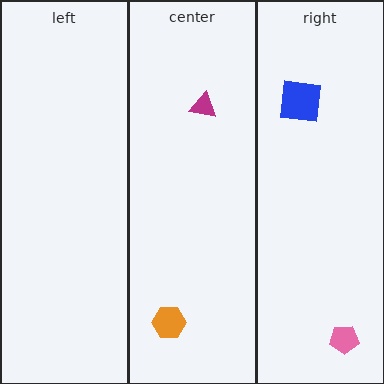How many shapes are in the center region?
2.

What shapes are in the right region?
The pink pentagon, the blue square.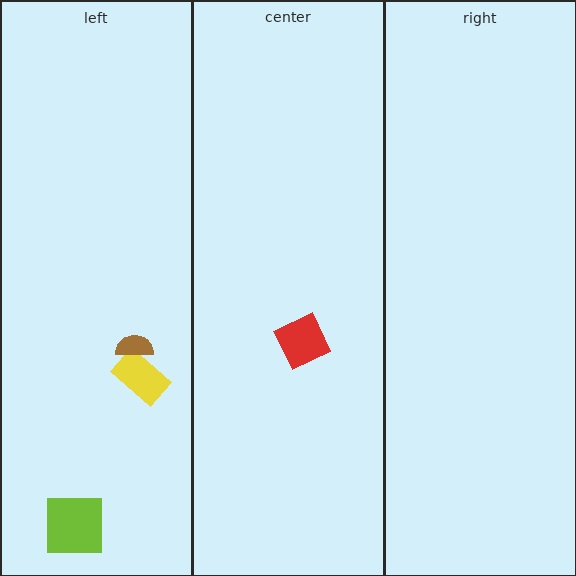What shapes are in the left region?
The yellow rectangle, the lime square, the brown semicircle.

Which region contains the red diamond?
The center region.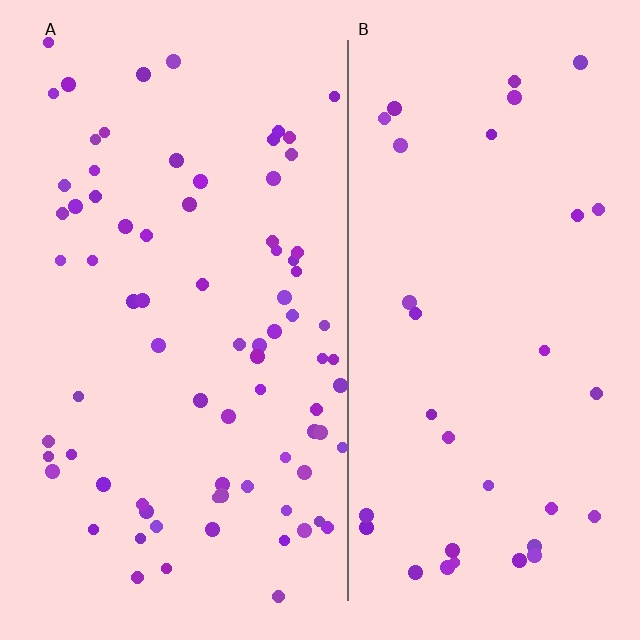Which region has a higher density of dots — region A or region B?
A (the left).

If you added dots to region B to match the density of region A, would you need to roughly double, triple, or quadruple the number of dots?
Approximately double.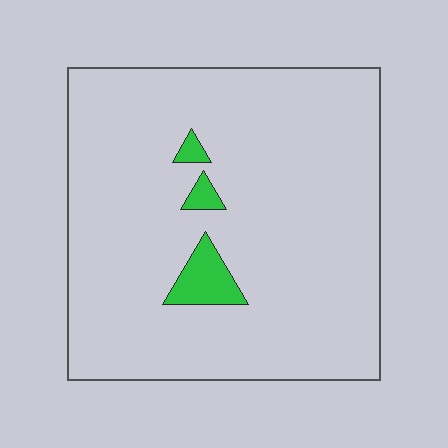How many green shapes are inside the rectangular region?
3.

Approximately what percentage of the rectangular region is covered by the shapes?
Approximately 5%.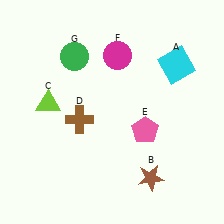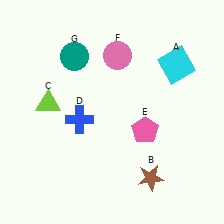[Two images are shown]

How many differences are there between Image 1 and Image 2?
There are 3 differences between the two images.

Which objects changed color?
D changed from brown to blue. F changed from magenta to pink. G changed from green to teal.